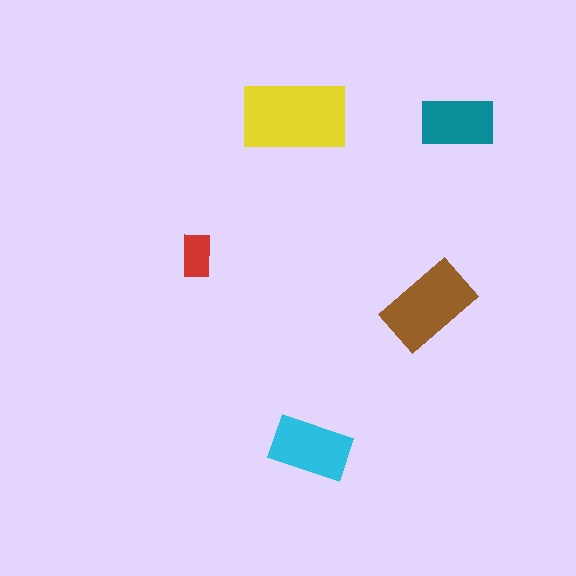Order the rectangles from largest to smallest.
the yellow one, the brown one, the cyan one, the teal one, the red one.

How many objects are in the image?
There are 5 objects in the image.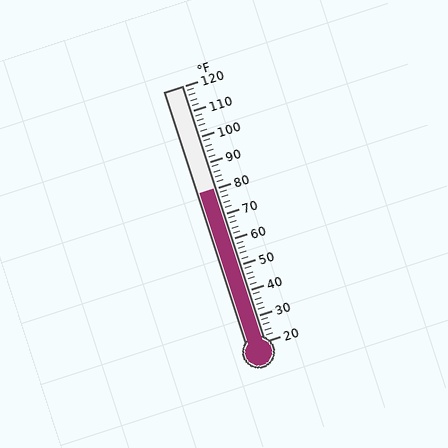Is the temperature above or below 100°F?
The temperature is below 100°F.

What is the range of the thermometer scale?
The thermometer scale ranges from 20°F to 120°F.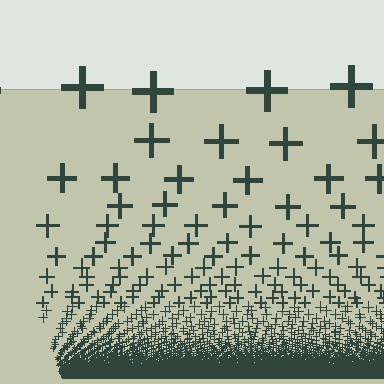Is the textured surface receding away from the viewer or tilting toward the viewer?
The surface appears to tilt toward the viewer. Texture elements get larger and sparser toward the top.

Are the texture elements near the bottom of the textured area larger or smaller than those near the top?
Smaller. The gradient is inverted — elements near the bottom are smaller and denser.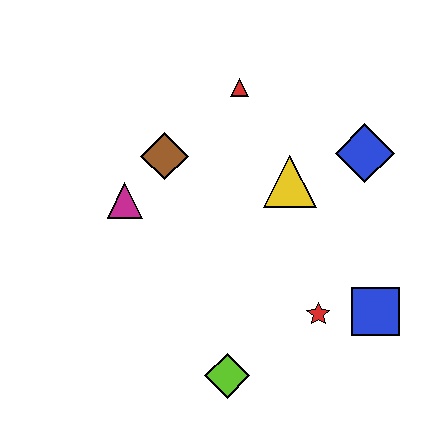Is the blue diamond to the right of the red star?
Yes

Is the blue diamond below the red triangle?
Yes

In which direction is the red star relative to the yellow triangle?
The red star is below the yellow triangle.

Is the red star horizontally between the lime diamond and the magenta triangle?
No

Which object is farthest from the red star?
The red triangle is farthest from the red star.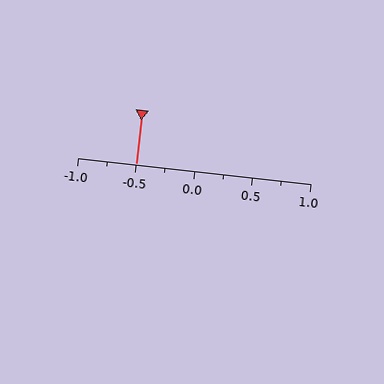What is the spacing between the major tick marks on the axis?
The major ticks are spaced 0.5 apart.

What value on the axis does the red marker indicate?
The marker indicates approximately -0.5.